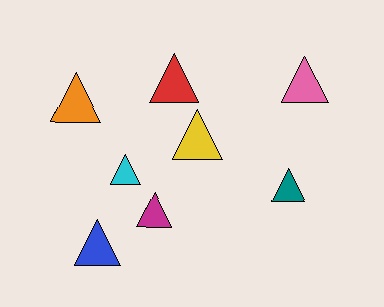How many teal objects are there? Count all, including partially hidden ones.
There is 1 teal object.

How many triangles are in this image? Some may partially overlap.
There are 8 triangles.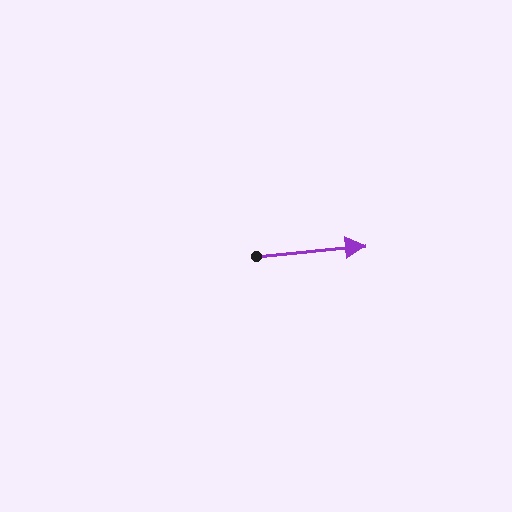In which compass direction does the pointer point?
East.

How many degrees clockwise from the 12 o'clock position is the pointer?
Approximately 85 degrees.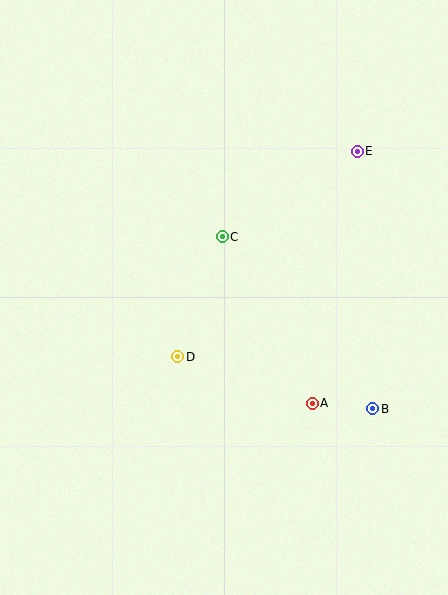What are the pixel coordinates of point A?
Point A is at (312, 403).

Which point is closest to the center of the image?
Point C at (222, 237) is closest to the center.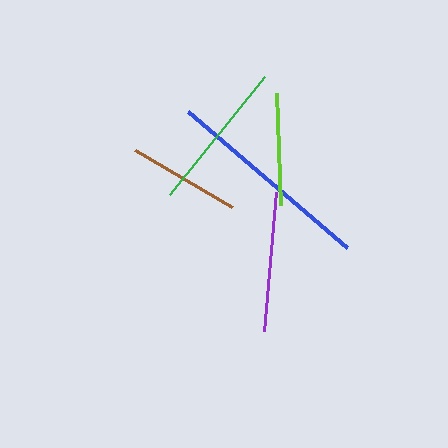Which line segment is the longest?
The blue line is the longest at approximately 210 pixels.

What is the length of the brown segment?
The brown segment is approximately 113 pixels long.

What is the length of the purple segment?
The purple segment is approximately 140 pixels long.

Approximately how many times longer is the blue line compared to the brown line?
The blue line is approximately 1.9 times the length of the brown line.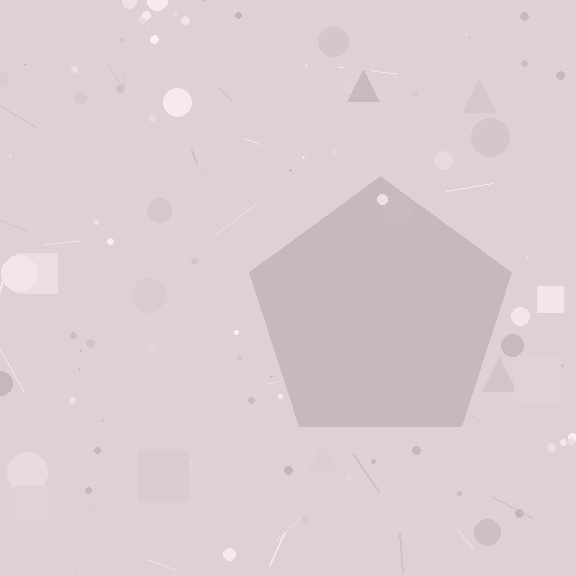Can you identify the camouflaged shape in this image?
The camouflaged shape is a pentagon.